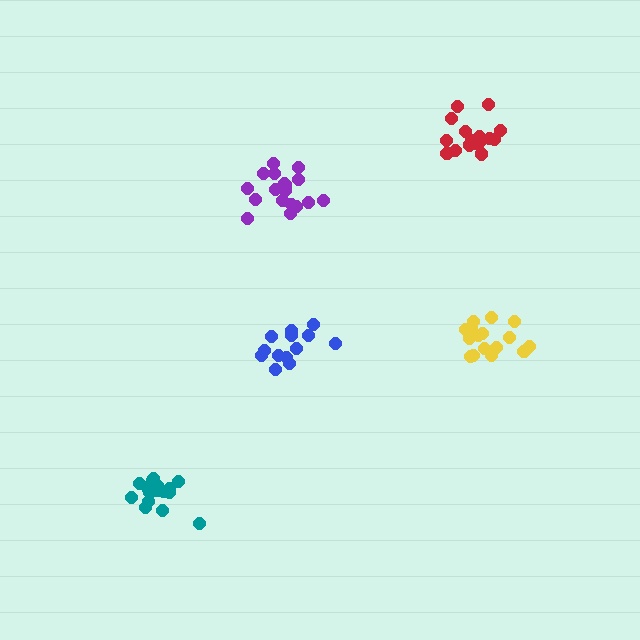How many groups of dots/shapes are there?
There are 5 groups.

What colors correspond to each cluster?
The clusters are colored: purple, blue, teal, yellow, red.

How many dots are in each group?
Group 1: 18 dots, Group 2: 13 dots, Group 3: 17 dots, Group 4: 16 dots, Group 5: 17 dots (81 total).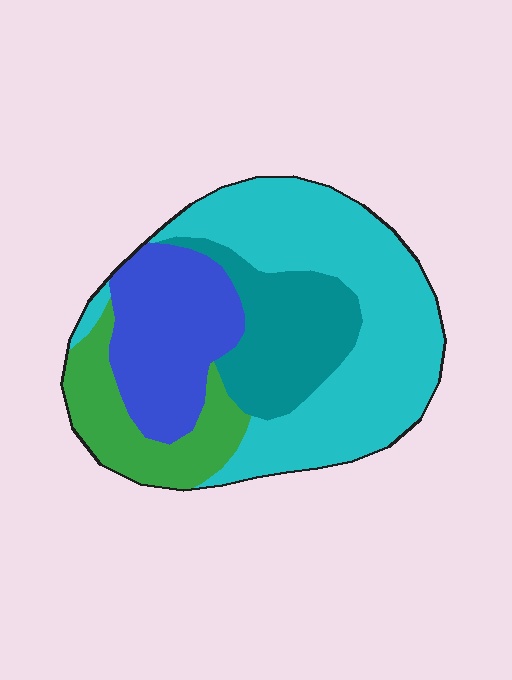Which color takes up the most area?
Cyan, at roughly 45%.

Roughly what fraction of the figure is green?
Green covers roughly 15% of the figure.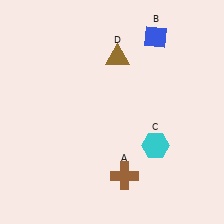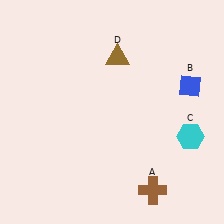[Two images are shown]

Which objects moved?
The objects that moved are: the brown cross (A), the blue diamond (B), the cyan hexagon (C).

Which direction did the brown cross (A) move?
The brown cross (A) moved right.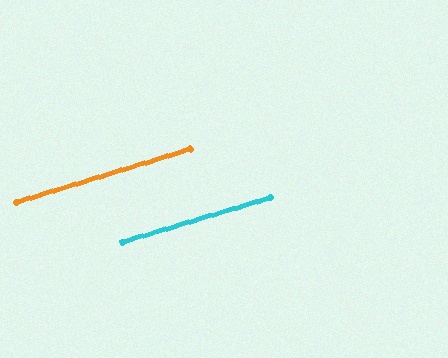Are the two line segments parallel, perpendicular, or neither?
Parallel — their directions differ by only 0.3°.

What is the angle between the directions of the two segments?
Approximately 0 degrees.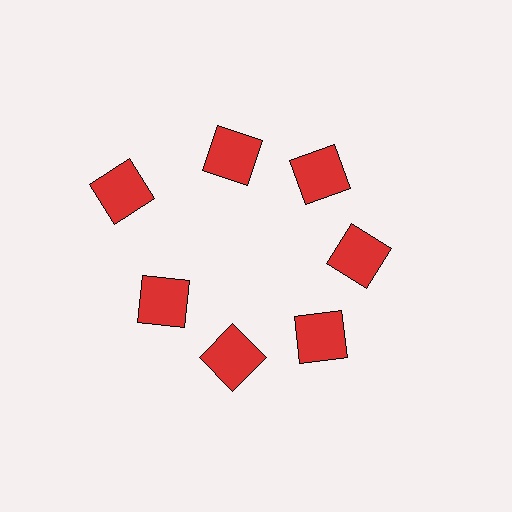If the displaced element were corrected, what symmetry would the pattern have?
It would have 7-fold rotational symmetry — the pattern would map onto itself every 51 degrees.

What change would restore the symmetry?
The symmetry would be restored by moving it inward, back onto the ring so that all 7 squares sit at equal angles and equal distance from the center.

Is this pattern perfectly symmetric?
No. The 7 red squares are arranged in a ring, but one element near the 10 o'clock position is pushed outward from the center, breaking the 7-fold rotational symmetry.